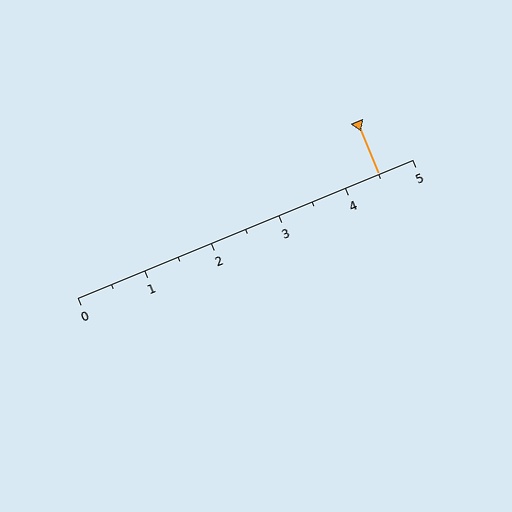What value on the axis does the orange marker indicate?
The marker indicates approximately 4.5.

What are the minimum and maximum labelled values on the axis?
The axis runs from 0 to 5.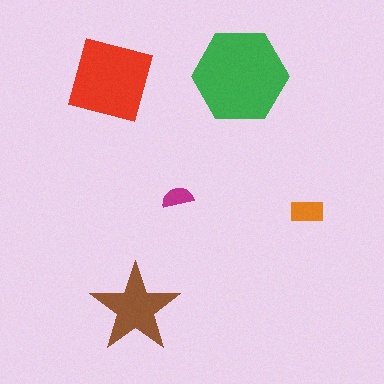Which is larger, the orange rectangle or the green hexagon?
The green hexagon.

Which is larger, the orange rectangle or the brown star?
The brown star.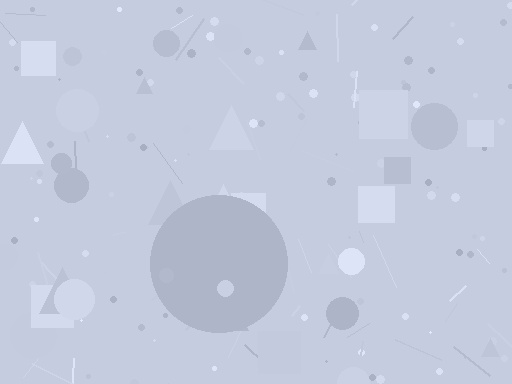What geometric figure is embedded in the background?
A circle is embedded in the background.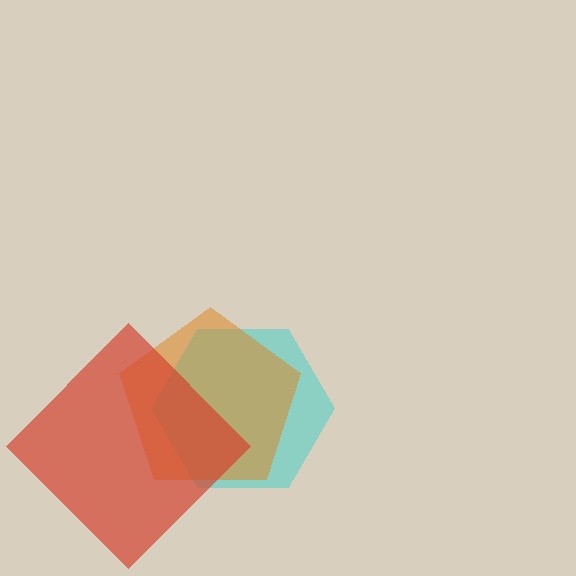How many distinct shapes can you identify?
There are 3 distinct shapes: a cyan hexagon, an orange pentagon, a red diamond.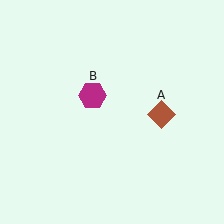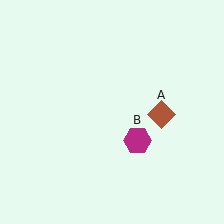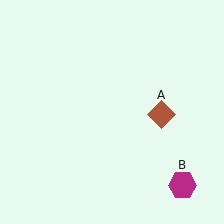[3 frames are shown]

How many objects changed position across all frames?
1 object changed position: magenta hexagon (object B).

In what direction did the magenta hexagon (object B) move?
The magenta hexagon (object B) moved down and to the right.